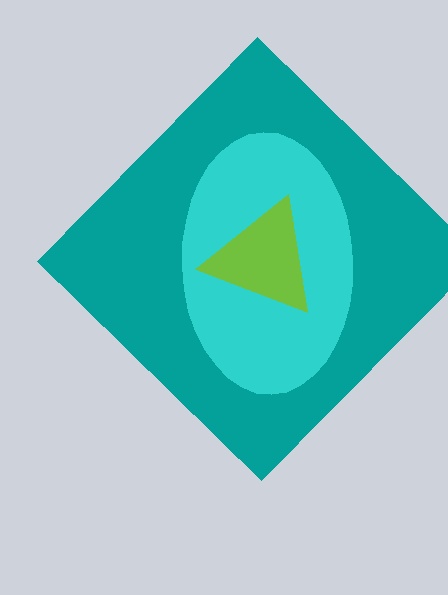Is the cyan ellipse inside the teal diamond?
Yes.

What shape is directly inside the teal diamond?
The cyan ellipse.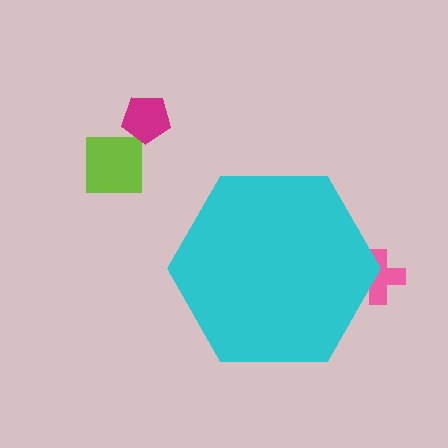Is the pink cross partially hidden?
Yes, the pink cross is partially hidden behind the cyan hexagon.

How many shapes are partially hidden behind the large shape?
1 shape is partially hidden.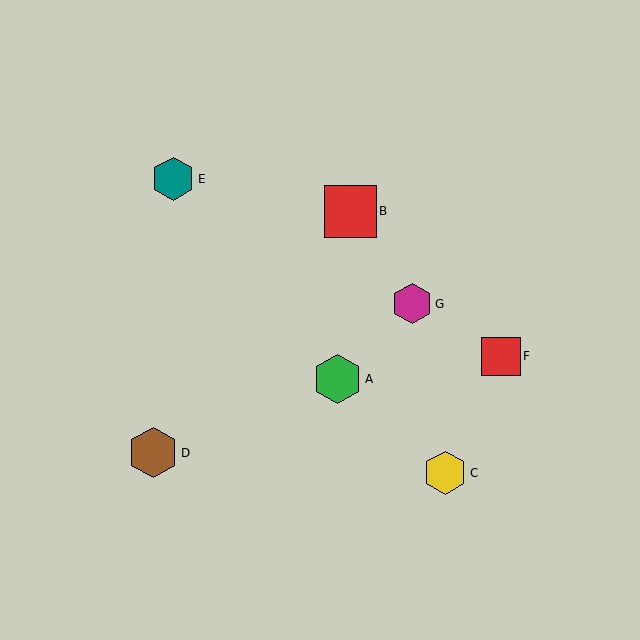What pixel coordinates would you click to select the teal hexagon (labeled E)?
Click at (173, 179) to select the teal hexagon E.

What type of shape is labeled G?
Shape G is a magenta hexagon.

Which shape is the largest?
The red square (labeled B) is the largest.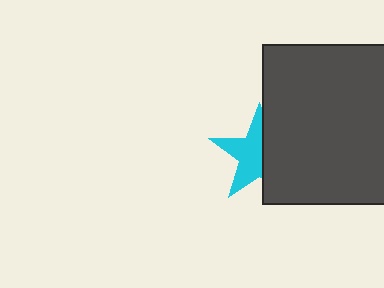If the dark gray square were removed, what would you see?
You would see the complete cyan star.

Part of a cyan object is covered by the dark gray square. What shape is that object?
It is a star.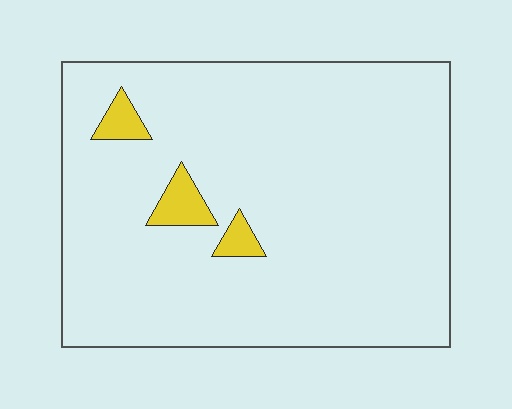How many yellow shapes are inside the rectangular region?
3.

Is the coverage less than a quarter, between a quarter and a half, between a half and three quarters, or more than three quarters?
Less than a quarter.